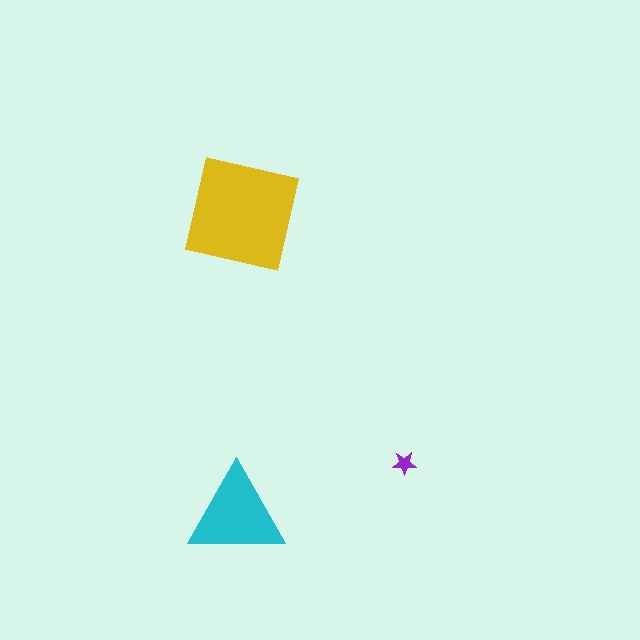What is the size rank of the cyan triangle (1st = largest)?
2nd.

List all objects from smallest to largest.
The purple star, the cyan triangle, the yellow square.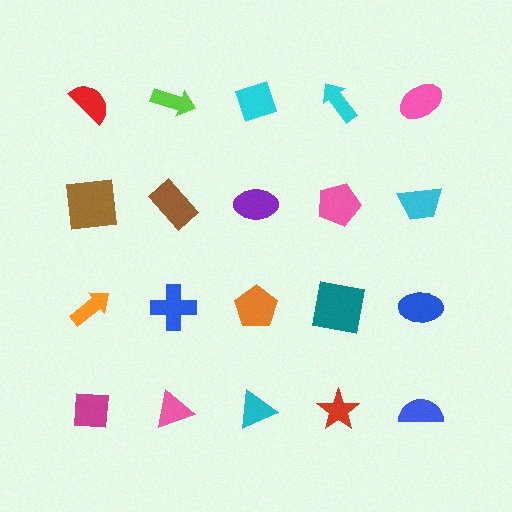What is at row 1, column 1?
A red semicircle.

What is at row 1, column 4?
A cyan arrow.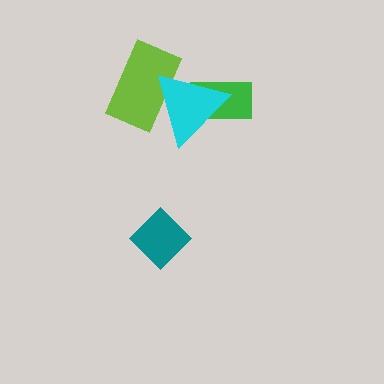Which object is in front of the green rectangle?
The cyan triangle is in front of the green rectangle.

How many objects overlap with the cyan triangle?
2 objects overlap with the cyan triangle.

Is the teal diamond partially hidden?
No, no other shape covers it.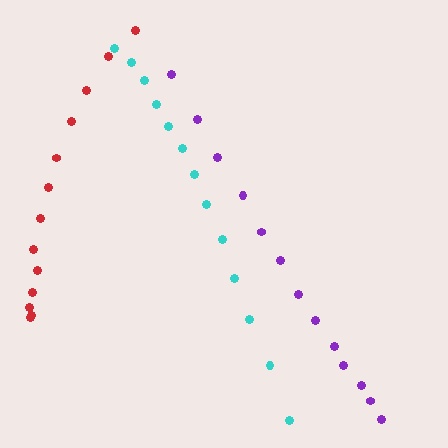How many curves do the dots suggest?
There are 3 distinct paths.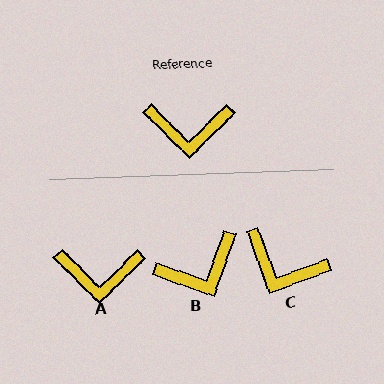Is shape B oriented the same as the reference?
No, it is off by about 26 degrees.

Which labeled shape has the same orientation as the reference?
A.